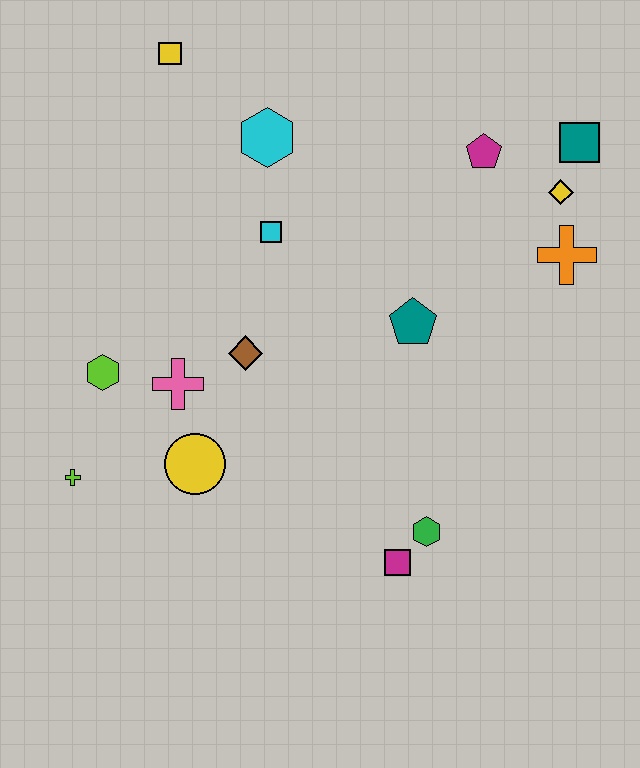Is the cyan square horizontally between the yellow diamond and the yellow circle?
Yes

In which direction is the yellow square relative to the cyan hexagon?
The yellow square is to the left of the cyan hexagon.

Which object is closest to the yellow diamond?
The teal square is closest to the yellow diamond.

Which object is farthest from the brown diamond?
The teal square is farthest from the brown diamond.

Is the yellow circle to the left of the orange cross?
Yes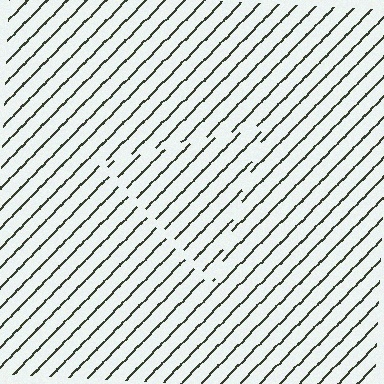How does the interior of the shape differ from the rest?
The interior of the shape contains the same grating, shifted by half a period — the contour is defined by the phase discontinuity where line-ends from the inner and outer gratings abut.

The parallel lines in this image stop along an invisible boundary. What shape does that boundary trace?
An illusory triangle. The interior of the shape contains the same grating, shifted by half a period — the contour is defined by the phase discontinuity where line-ends from the inner and outer gratings abut.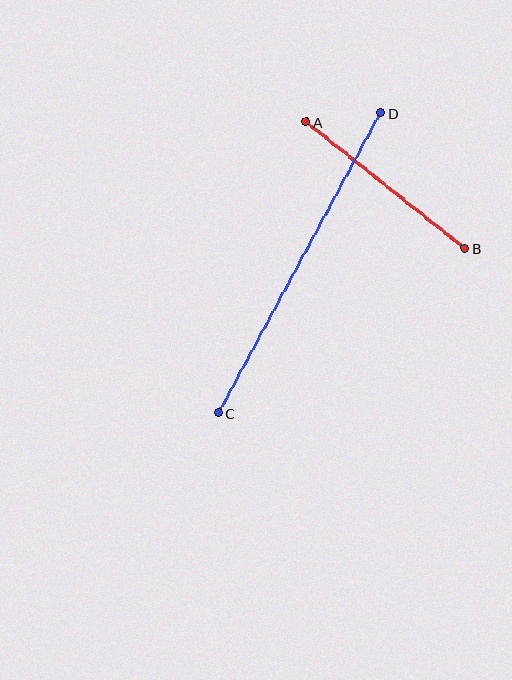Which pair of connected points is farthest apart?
Points C and D are farthest apart.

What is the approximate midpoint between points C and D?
The midpoint is at approximately (300, 263) pixels.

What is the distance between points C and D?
The distance is approximately 341 pixels.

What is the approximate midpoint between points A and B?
The midpoint is at approximately (385, 185) pixels.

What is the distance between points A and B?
The distance is approximately 203 pixels.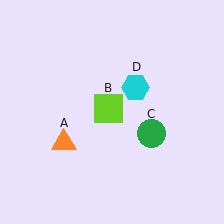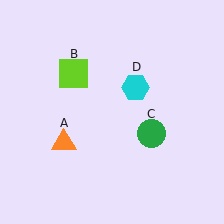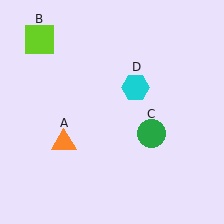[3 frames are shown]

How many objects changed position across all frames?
1 object changed position: lime square (object B).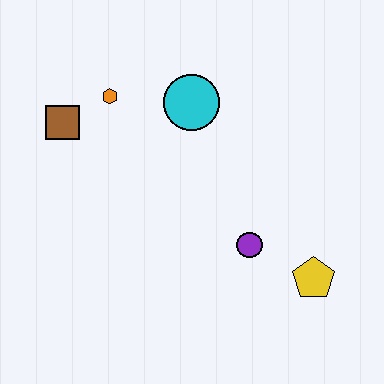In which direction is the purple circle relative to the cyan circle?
The purple circle is below the cyan circle.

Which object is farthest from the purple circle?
The brown square is farthest from the purple circle.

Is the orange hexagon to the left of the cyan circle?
Yes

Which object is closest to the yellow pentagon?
The purple circle is closest to the yellow pentagon.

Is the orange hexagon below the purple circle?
No